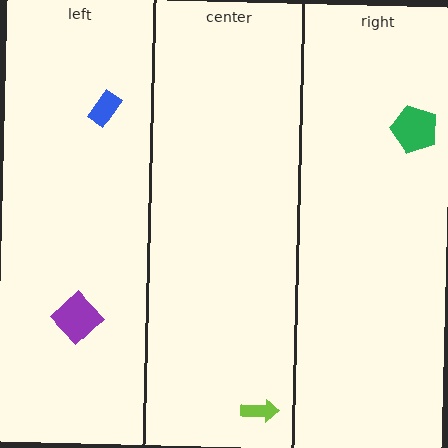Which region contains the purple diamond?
The left region.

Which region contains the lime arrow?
The center region.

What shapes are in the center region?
The lime arrow.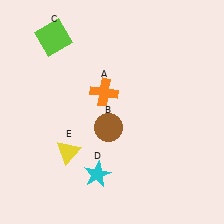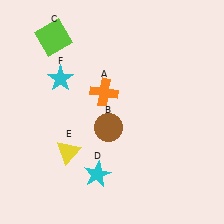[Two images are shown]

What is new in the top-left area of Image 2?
A cyan star (F) was added in the top-left area of Image 2.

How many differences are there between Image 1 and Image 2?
There is 1 difference between the two images.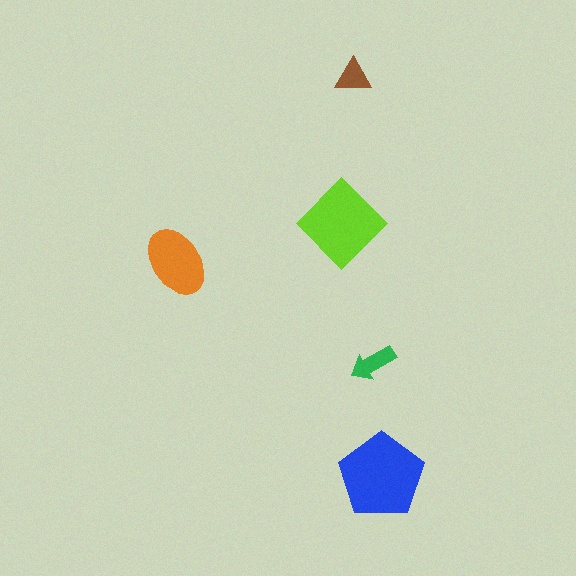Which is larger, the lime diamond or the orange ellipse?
The lime diamond.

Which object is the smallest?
The brown triangle.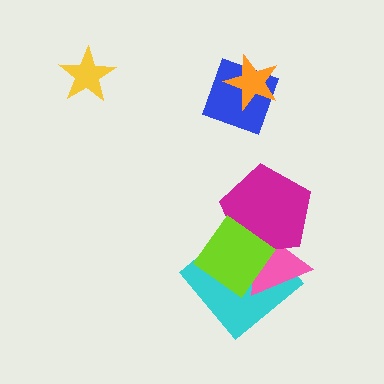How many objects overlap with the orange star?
1 object overlaps with the orange star.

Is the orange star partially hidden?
No, no other shape covers it.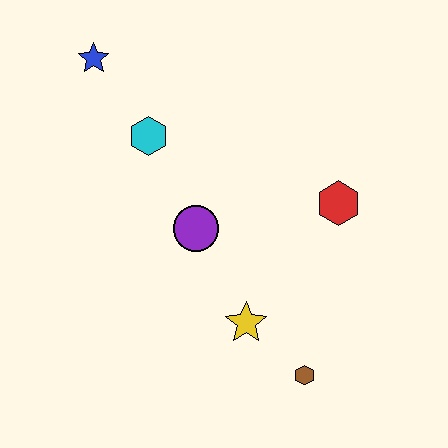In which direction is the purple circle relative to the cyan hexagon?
The purple circle is below the cyan hexagon.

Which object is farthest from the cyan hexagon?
The brown hexagon is farthest from the cyan hexagon.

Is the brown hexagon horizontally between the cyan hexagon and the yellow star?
No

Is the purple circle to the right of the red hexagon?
No